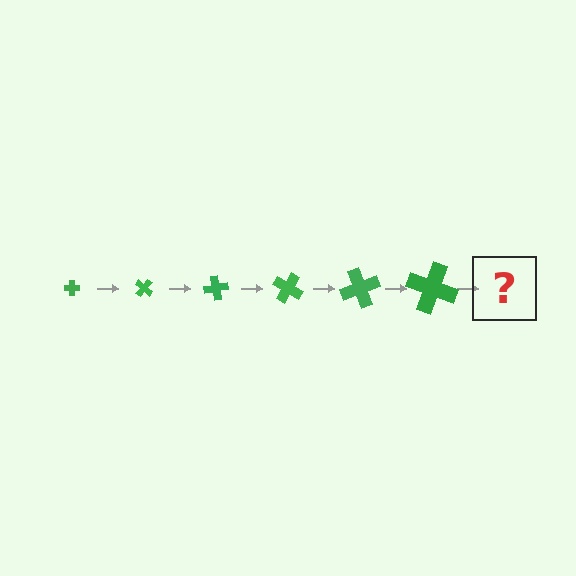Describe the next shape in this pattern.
It should be a cross, larger than the previous one and rotated 240 degrees from the start.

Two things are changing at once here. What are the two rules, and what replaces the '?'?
The two rules are that the cross grows larger each step and it rotates 40 degrees each step. The '?' should be a cross, larger than the previous one and rotated 240 degrees from the start.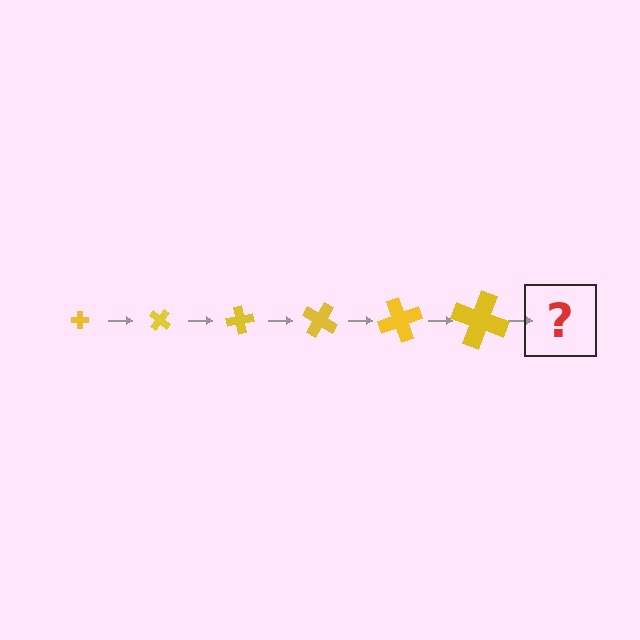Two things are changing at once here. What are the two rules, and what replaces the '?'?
The two rules are that the cross grows larger each step and it rotates 40 degrees each step. The '?' should be a cross, larger than the previous one and rotated 240 degrees from the start.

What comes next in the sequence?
The next element should be a cross, larger than the previous one and rotated 240 degrees from the start.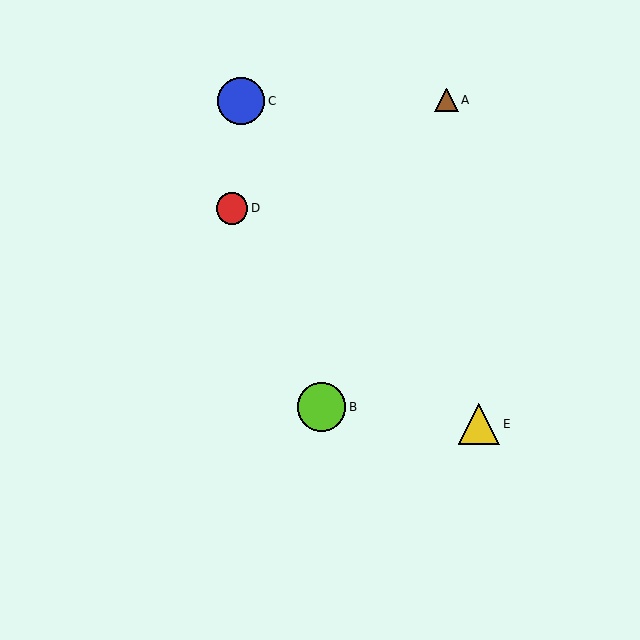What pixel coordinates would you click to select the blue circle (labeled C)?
Click at (241, 101) to select the blue circle C.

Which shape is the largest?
The lime circle (labeled B) is the largest.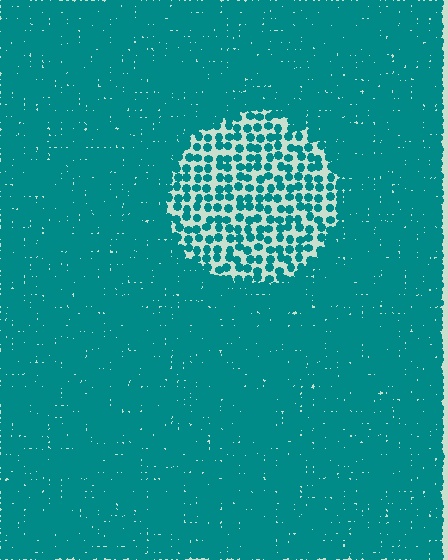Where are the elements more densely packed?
The elements are more densely packed outside the circle boundary.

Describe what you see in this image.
The image contains small teal elements arranged at two different densities. A circle-shaped region is visible where the elements are less densely packed than the surrounding area.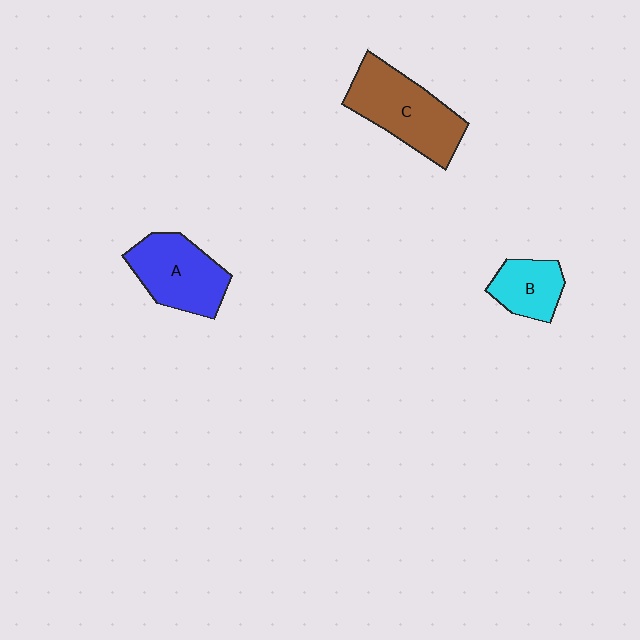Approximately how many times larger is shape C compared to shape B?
Approximately 1.9 times.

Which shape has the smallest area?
Shape B (cyan).